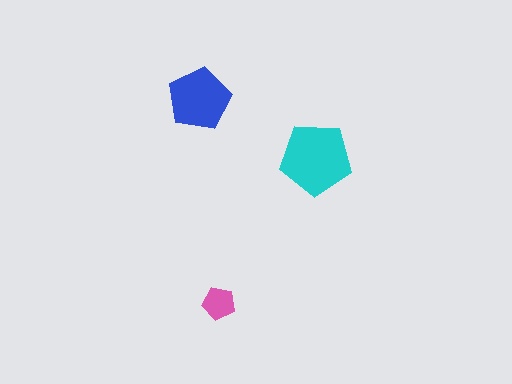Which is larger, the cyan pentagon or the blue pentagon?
The cyan one.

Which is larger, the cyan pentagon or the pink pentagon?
The cyan one.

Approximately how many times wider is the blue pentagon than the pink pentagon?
About 2 times wider.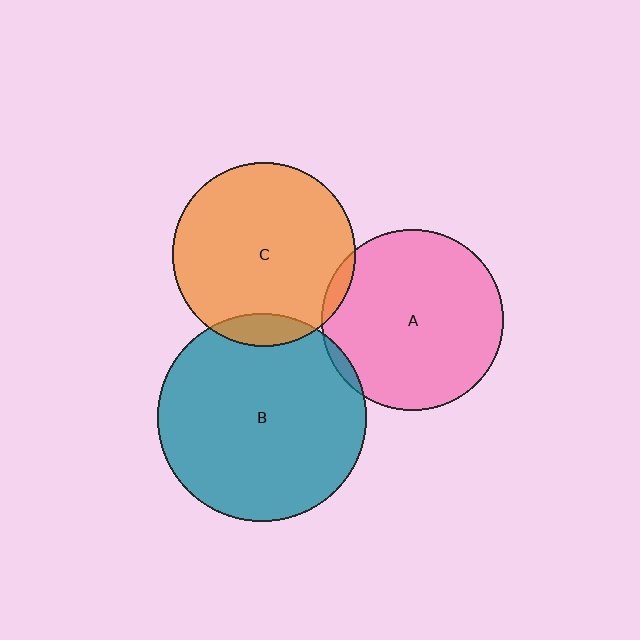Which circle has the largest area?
Circle B (teal).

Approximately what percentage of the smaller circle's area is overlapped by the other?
Approximately 10%.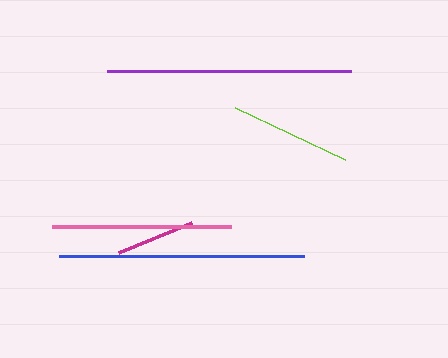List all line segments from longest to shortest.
From longest to shortest: blue, purple, pink, lime, magenta.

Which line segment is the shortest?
The magenta line is the shortest at approximately 79 pixels.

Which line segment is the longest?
The blue line is the longest at approximately 245 pixels.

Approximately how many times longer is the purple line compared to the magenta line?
The purple line is approximately 3.1 times the length of the magenta line.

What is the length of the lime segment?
The lime segment is approximately 121 pixels long.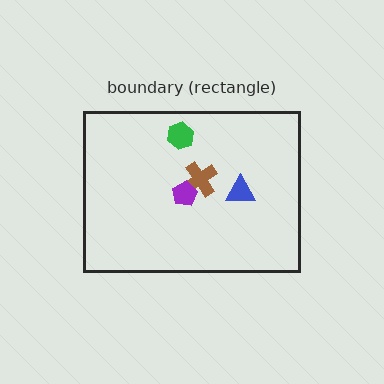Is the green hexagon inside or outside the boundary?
Inside.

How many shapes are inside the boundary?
4 inside, 0 outside.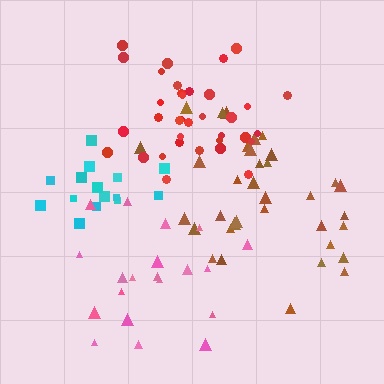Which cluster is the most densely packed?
Cyan.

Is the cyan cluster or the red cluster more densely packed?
Cyan.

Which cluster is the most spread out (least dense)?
Pink.